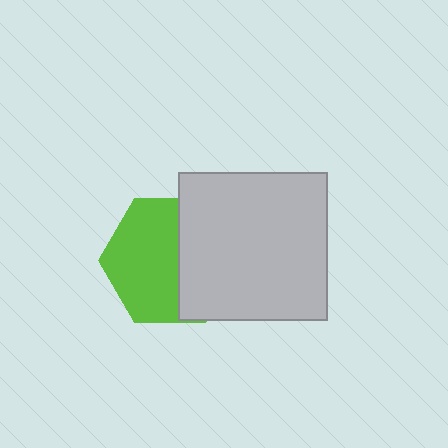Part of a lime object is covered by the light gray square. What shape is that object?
It is a hexagon.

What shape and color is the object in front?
The object in front is a light gray square.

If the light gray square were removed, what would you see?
You would see the complete lime hexagon.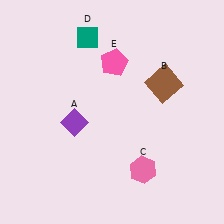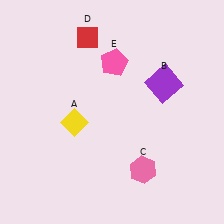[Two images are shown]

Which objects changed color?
A changed from purple to yellow. B changed from brown to purple. D changed from teal to red.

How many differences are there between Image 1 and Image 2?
There are 3 differences between the two images.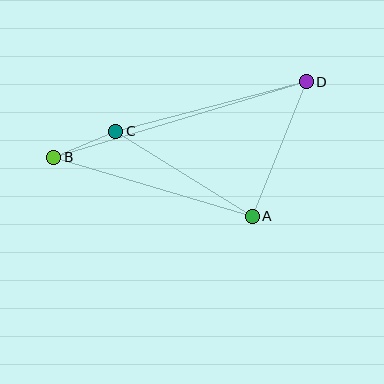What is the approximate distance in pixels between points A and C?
The distance between A and C is approximately 161 pixels.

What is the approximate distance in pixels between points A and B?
The distance between A and B is approximately 207 pixels.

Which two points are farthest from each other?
Points B and D are farthest from each other.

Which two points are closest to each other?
Points B and C are closest to each other.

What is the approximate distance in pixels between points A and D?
The distance between A and D is approximately 145 pixels.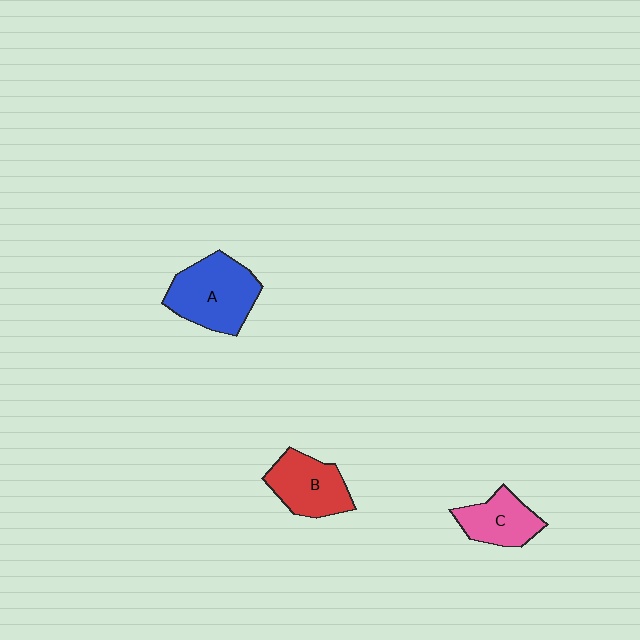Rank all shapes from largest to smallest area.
From largest to smallest: A (blue), B (red), C (pink).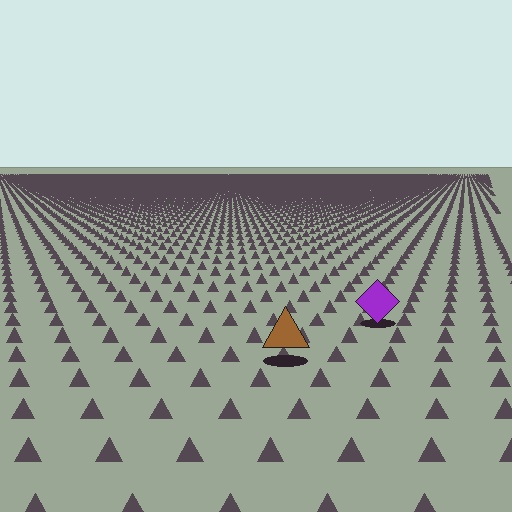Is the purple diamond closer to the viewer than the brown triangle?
No. The brown triangle is closer — you can tell from the texture gradient: the ground texture is coarser near it.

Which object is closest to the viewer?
The brown triangle is closest. The texture marks near it are larger and more spread out.